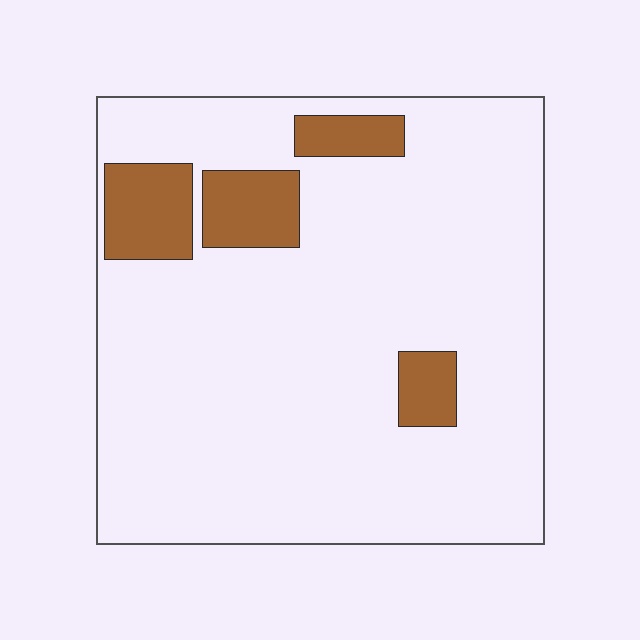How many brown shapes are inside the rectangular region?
4.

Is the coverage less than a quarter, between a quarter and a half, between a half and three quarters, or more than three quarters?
Less than a quarter.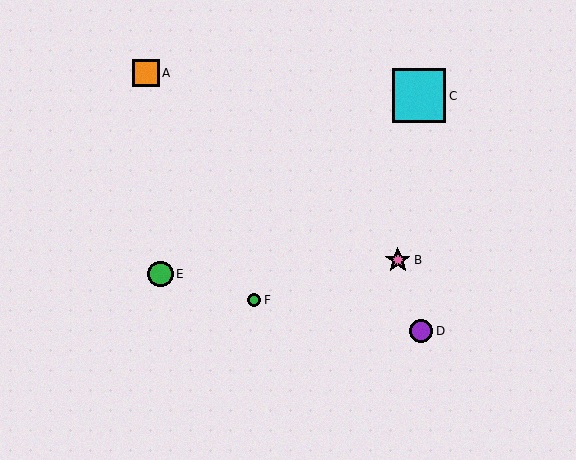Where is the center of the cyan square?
The center of the cyan square is at (419, 96).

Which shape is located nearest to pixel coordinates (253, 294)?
The green circle (labeled F) at (254, 300) is nearest to that location.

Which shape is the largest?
The cyan square (labeled C) is the largest.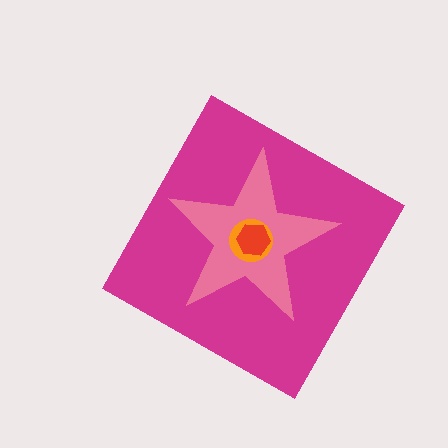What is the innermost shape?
The red hexagon.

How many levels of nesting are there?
4.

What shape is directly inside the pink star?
The orange circle.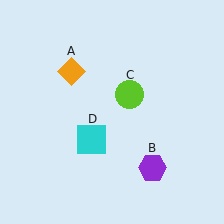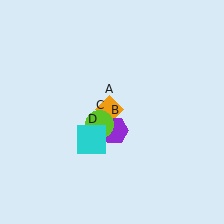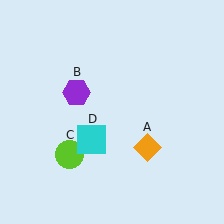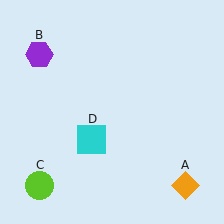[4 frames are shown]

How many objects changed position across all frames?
3 objects changed position: orange diamond (object A), purple hexagon (object B), lime circle (object C).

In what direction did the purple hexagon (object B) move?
The purple hexagon (object B) moved up and to the left.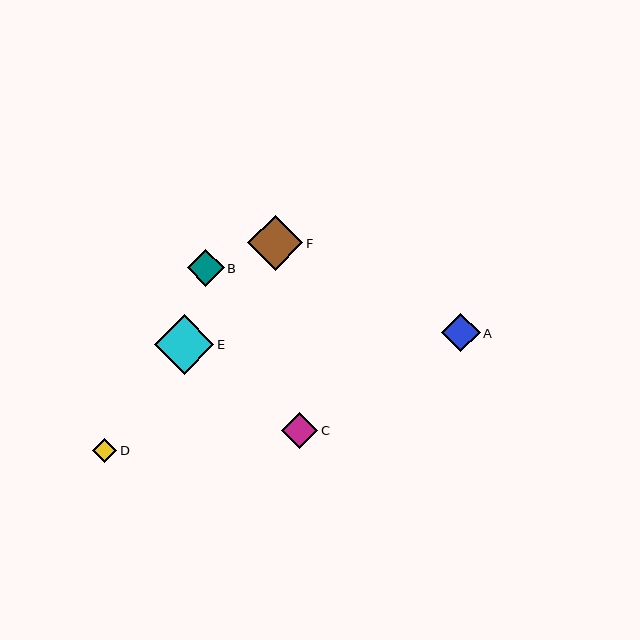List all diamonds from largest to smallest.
From largest to smallest: E, F, A, B, C, D.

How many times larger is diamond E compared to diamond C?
Diamond E is approximately 1.6 times the size of diamond C.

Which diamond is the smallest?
Diamond D is the smallest with a size of approximately 24 pixels.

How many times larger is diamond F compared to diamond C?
Diamond F is approximately 1.5 times the size of diamond C.